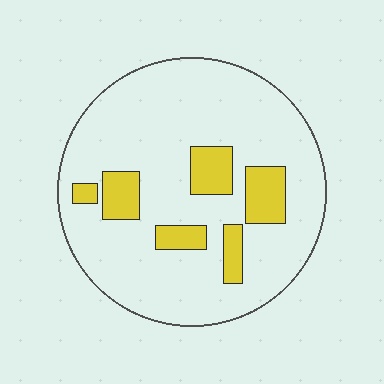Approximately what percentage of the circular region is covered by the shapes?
Approximately 15%.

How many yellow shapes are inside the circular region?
6.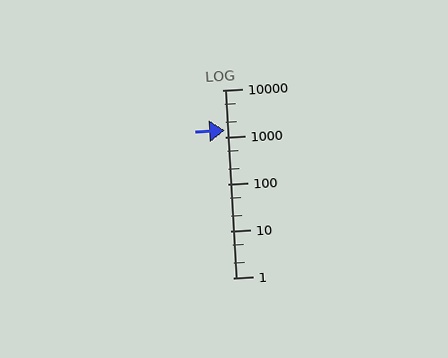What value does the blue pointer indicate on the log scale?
The pointer indicates approximately 1400.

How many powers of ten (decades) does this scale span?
The scale spans 4 decades, from 1 to 10000.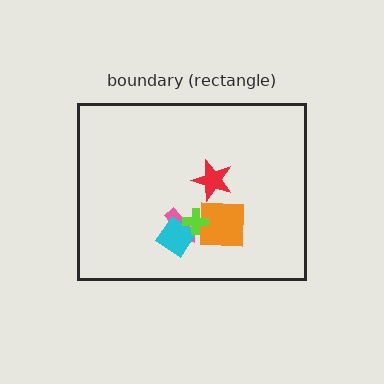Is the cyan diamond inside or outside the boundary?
Inside.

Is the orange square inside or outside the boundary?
Inside.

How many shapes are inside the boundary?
5 inside, 0 outside.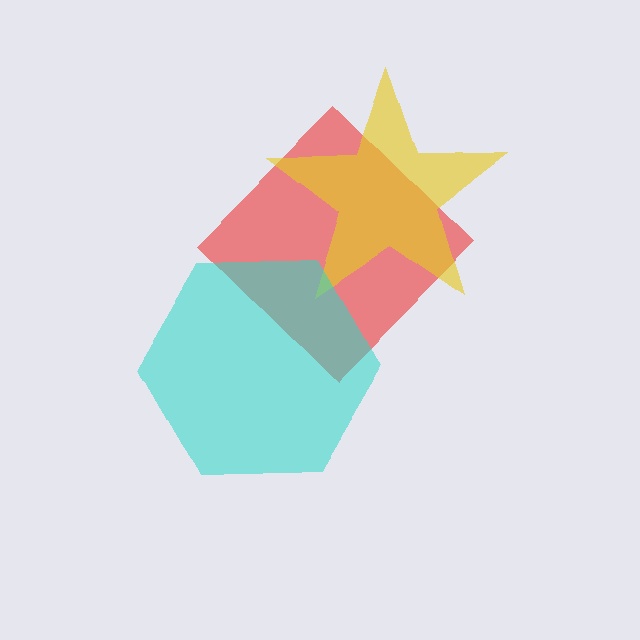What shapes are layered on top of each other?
The layered shapes are: a red diamond, a yellow star, a cyan hexagon.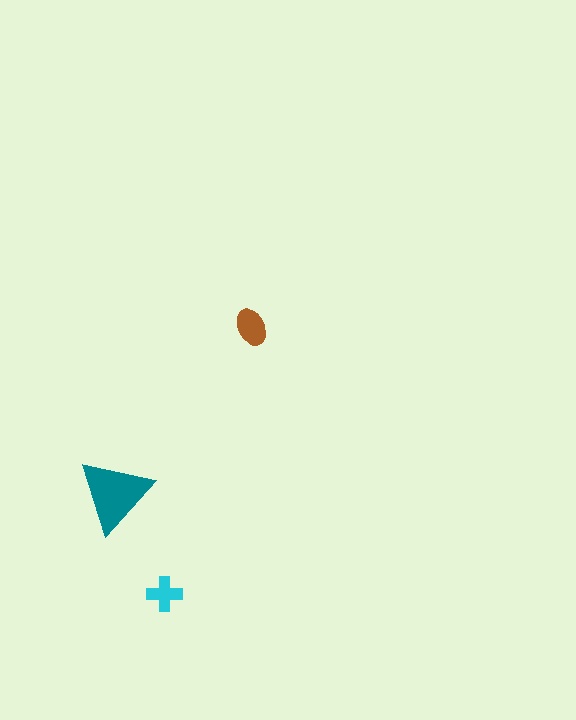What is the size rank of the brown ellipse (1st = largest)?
2nd.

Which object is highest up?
The brown ellipse is topmost.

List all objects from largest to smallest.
The teal triangle, the brown ellipse, the cyan cross.